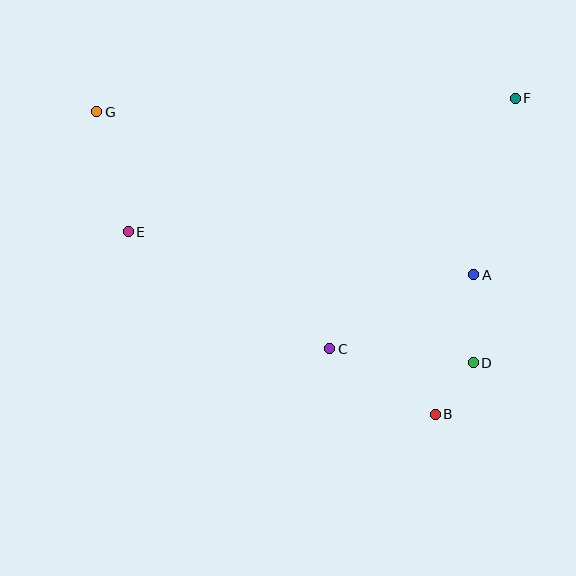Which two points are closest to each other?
Points B and D are closest to each other.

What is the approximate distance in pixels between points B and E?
The distance between B and E is approximately 357 pixels.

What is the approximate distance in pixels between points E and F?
The distance between E and F is approximately 410 pixels.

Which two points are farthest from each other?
Points B and G are farthest from each other.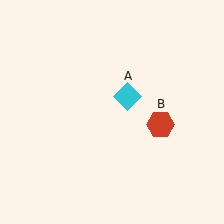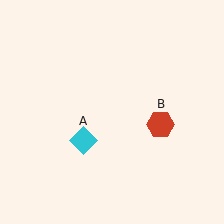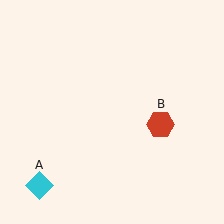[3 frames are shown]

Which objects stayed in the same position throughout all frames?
Red hexagon (object B) remained stationary.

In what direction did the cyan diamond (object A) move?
The cyan diamond (object A) moved down and to the left.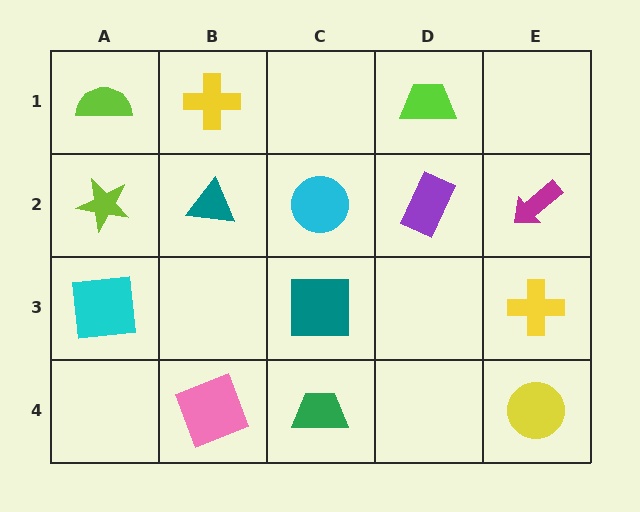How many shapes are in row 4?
3 shapes.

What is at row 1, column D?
A lime trapezoid.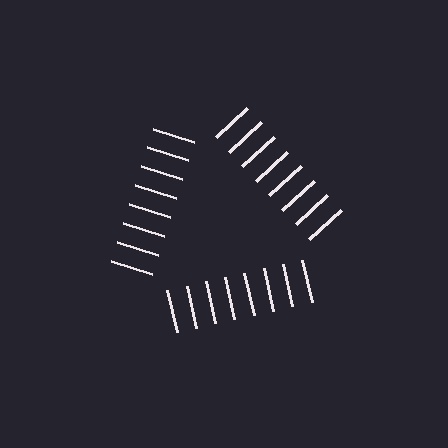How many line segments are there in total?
24 — 8 along each of the 3 edges.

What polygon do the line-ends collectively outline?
An illusory triangle — the line segments terminate on its edges but no continuous stroke is drawn.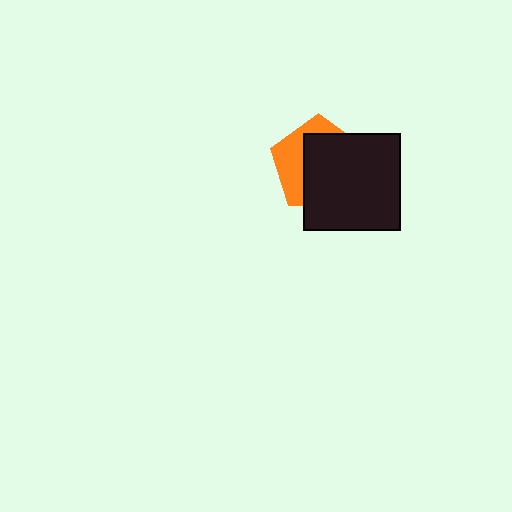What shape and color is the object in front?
The object in front is a black square.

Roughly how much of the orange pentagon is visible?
A small part of it is visible (roughly 37%).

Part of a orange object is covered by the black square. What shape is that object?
It is a pentagon.